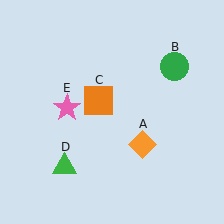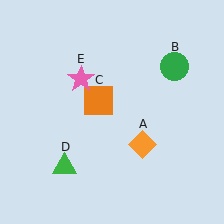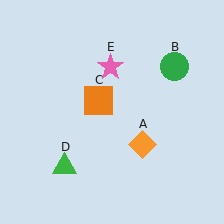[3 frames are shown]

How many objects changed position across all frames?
1 object changed position: pink star (object E).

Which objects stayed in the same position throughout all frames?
Orange diamond (object A) and green circle (object B) and orange square (object C) and green triangle (object D) remained stationary.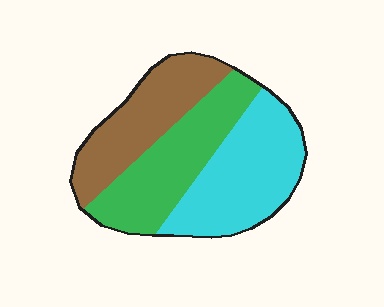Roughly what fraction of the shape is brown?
Brown takes up about one third (1/3) of the shape.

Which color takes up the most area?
Cyan, at roughly 35%.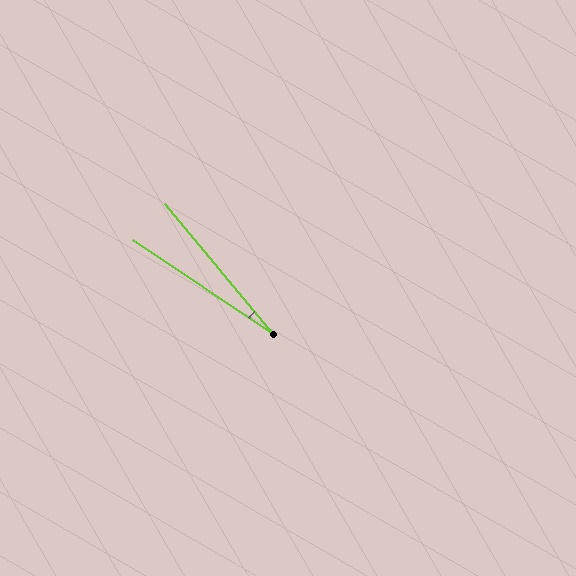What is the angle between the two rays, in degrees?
Approximately 16 degrees.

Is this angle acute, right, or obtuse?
It is acute.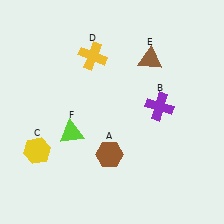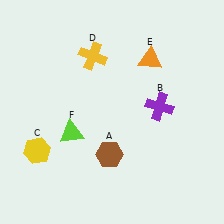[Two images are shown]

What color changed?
The triangle (E) changed from brown in Image 1 to orange in Image 2.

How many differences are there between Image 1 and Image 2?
There is 1 difference between the two images.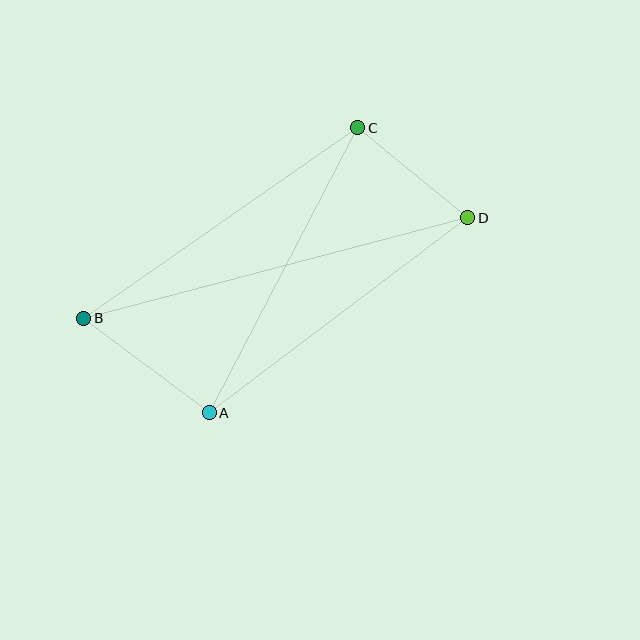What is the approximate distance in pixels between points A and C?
The distance between A and C is approximately 321 pixels.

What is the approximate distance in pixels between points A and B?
The distance between A and B is approximately 157 pixels.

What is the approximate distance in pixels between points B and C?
The distance between B and C is approximately 334 pixels.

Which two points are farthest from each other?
Points B and D are farthest from each other.